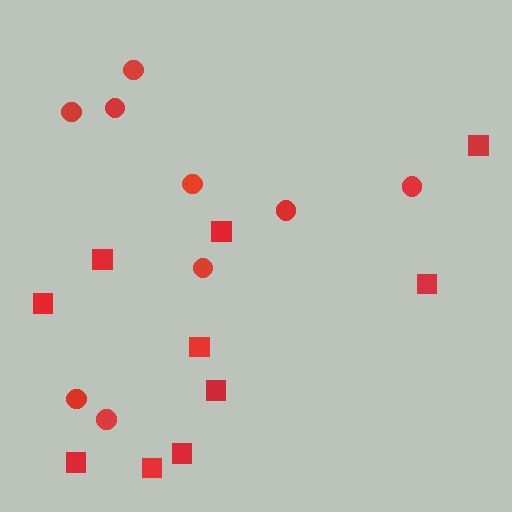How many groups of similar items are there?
There are 2 groups: one group of circles (9) and one group of squares (10).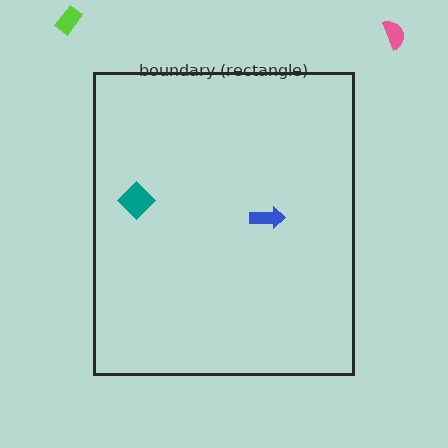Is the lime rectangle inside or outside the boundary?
Outside.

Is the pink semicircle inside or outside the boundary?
Outside.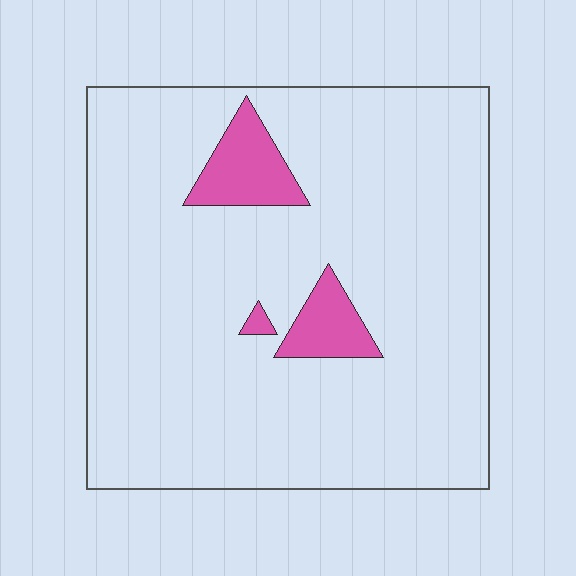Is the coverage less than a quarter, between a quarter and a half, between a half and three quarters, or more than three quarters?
Less than a quarter.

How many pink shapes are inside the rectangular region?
3.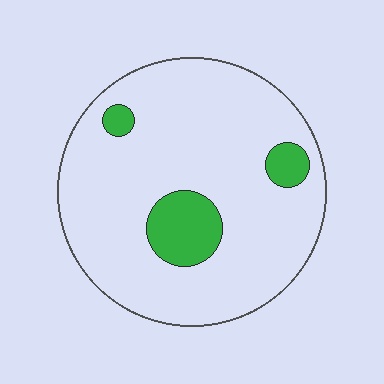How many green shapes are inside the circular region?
3.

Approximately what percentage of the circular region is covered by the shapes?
Approximately 10%.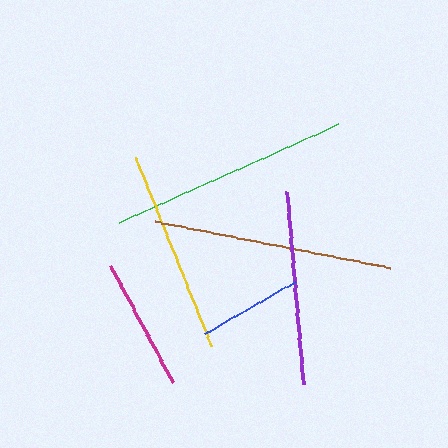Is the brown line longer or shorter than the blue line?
The brown line is longer than the blue line.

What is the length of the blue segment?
The blue segment is approximately 105 pixels long.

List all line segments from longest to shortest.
From longest to shortest: green, brown, yellow, purple, magenta, blue.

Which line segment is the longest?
The green line is the longest at approximately 240 pixels.